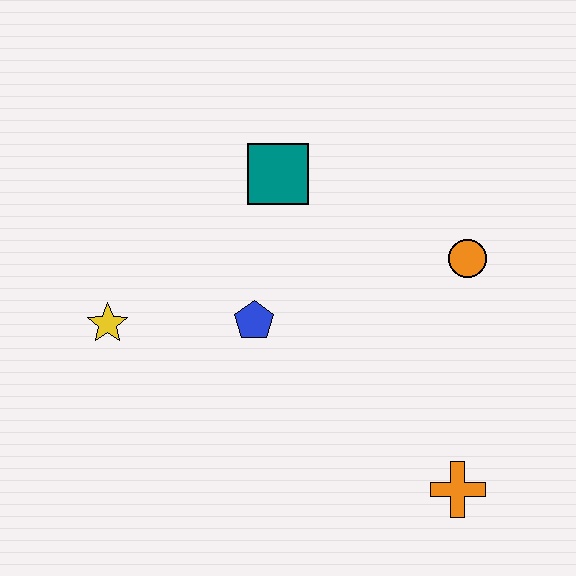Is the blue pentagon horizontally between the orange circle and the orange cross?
No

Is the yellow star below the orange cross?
No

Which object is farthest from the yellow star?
The orange cross is farthest from the yellow star.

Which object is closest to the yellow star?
The blue pentagon is closest to the yellow star.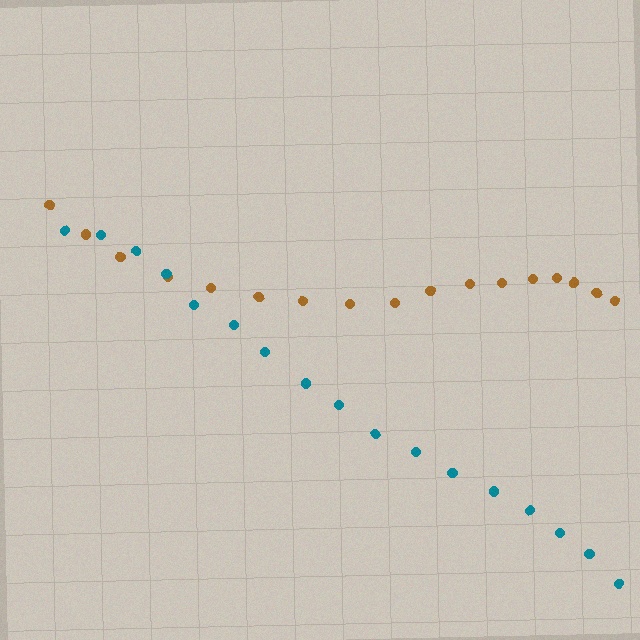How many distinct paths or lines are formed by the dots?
There are 2 distinct paths.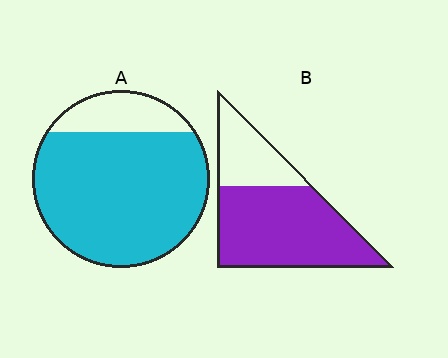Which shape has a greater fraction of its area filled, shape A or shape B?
Shape A.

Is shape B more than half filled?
Yes.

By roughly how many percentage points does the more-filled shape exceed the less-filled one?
By roughly 10 percentage points (A over B).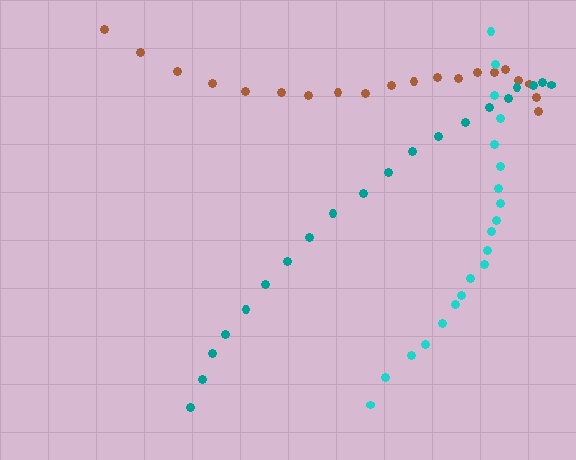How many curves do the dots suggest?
There are 3 distinct paths.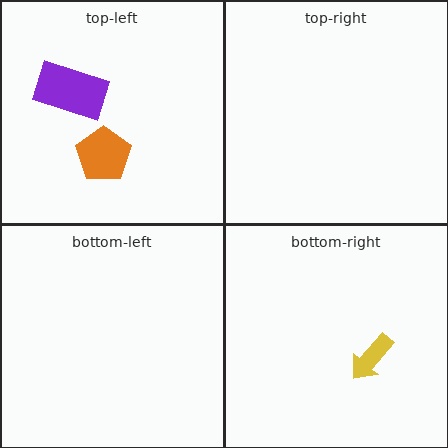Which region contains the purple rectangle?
The top-left region.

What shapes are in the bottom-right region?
The yellow arrow.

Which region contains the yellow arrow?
The bottom-right region.